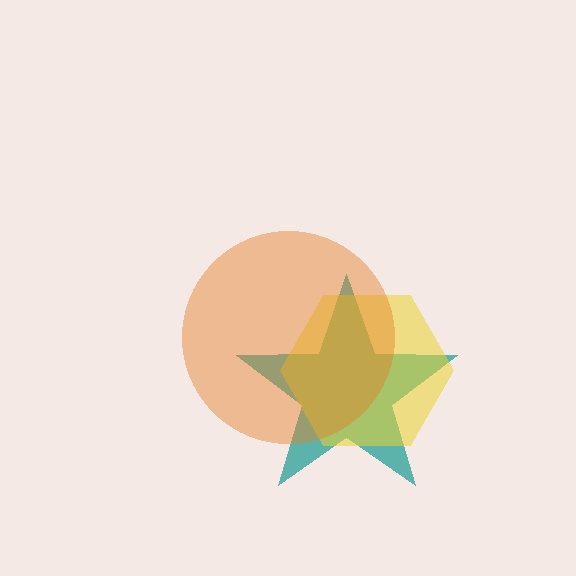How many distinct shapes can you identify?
There are 3 distinct shapes: a teal star, a yellow hexagon, an orange circle.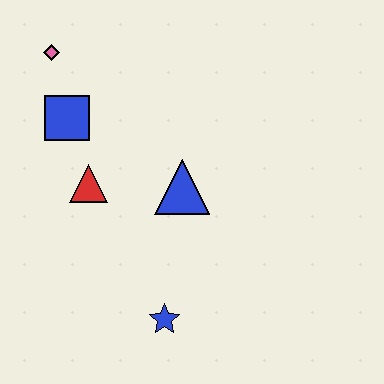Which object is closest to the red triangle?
The blue square is closest to the red triangle.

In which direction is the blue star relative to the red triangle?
The blue star is below the red triangle.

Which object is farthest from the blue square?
The blue star is farthest from the blue square.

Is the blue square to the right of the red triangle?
No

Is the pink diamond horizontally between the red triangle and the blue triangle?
No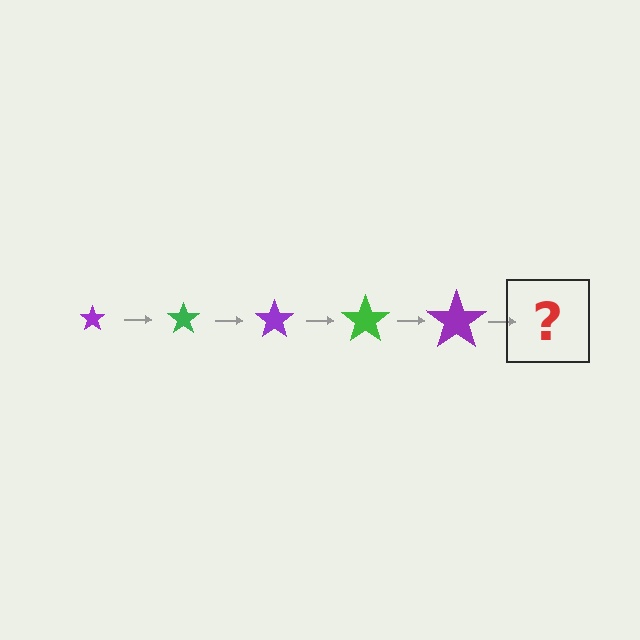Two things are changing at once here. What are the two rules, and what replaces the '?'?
The two rules are that the star grows larger each step and the color cycles through purple and green. The '?' should be a green star, larger than the previous one.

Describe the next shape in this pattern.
It should be a green star, larger than the previous one.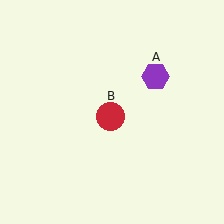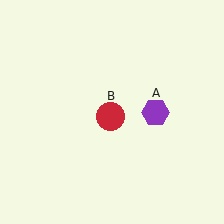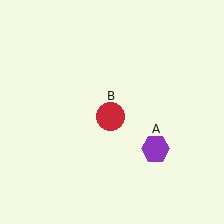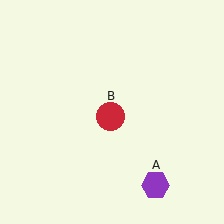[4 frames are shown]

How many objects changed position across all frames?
1 object changed position: purple hexagon (object A).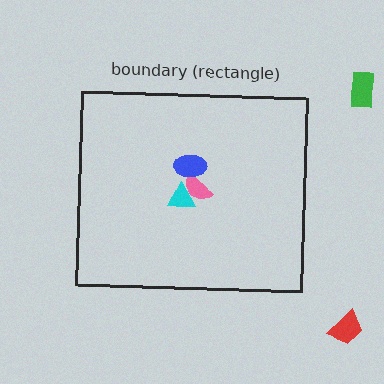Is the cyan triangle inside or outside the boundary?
Inside.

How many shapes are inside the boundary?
3 inside, 2 outside.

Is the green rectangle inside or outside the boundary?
Outside.